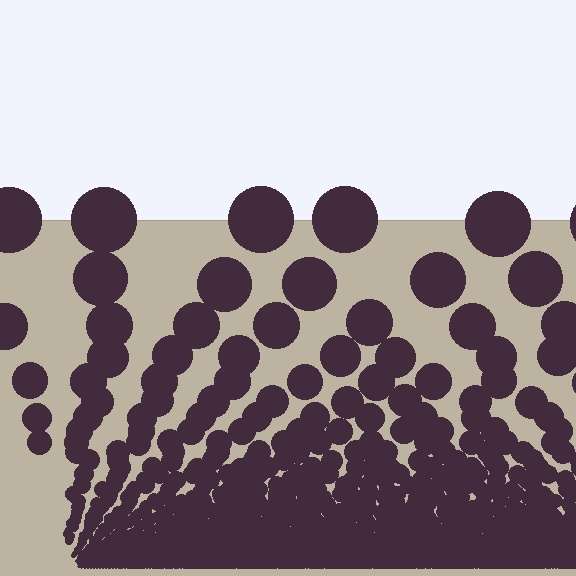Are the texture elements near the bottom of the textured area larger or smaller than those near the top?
Smaller. The gradient is inverted — elements near the bottom are smaller and denser.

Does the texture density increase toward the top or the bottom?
Density increases toward the bottom.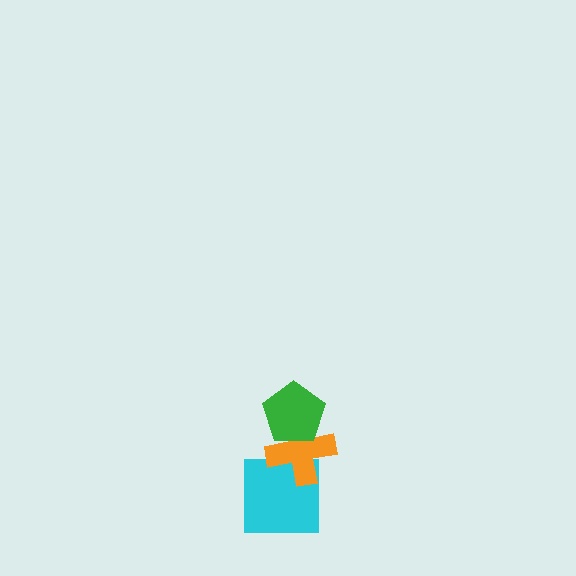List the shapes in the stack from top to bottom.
From top to bottom: the green pentagon, the orange cross, the cyan square.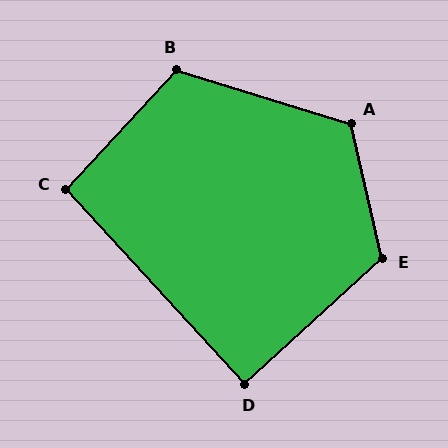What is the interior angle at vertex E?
Approximately 120 degrees (obtuse).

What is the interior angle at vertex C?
Approximately 95 degrees (approximately right).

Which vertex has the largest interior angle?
A, at approximately 120 degrees.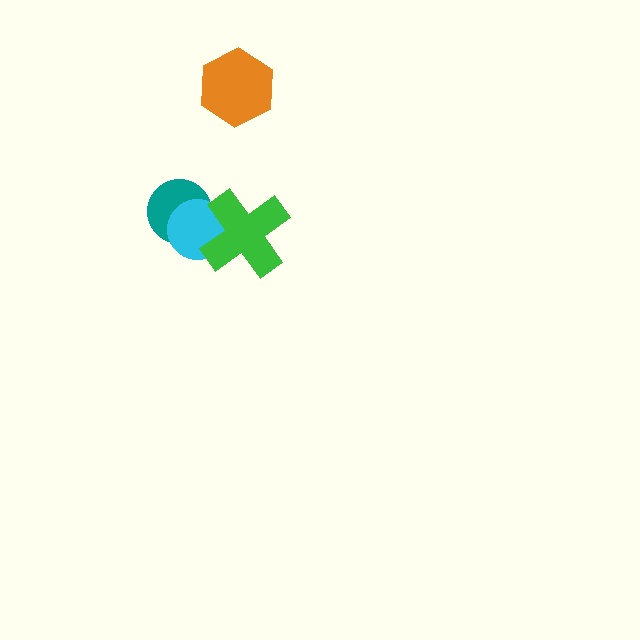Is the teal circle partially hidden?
Yes, it is partially covered by another shape.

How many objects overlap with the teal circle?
2 objects overlap with the teal circle.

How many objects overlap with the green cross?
2 objects overlap with the green cross.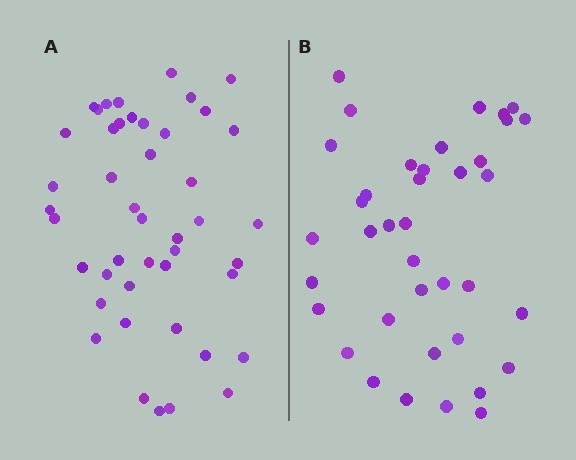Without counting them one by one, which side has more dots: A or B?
Region A (the left region) has more dots.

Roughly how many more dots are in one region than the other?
Region A has roughly 8 or so more dots than region B.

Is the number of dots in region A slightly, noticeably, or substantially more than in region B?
Region A has only slightly more — the two regions are fairly close. The ratio is roughly 1.2 to 1.